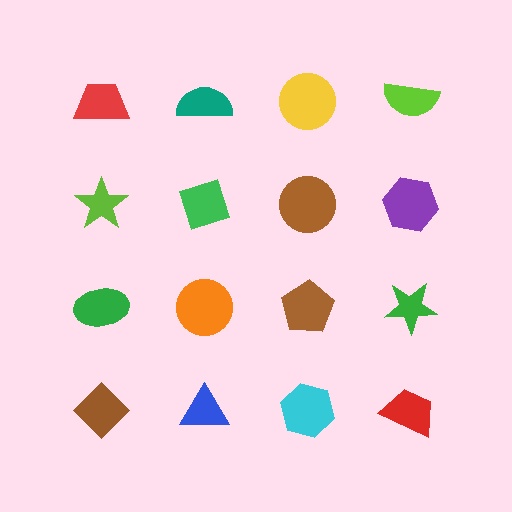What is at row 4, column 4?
A red trapezoid.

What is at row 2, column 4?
A purple hexagon.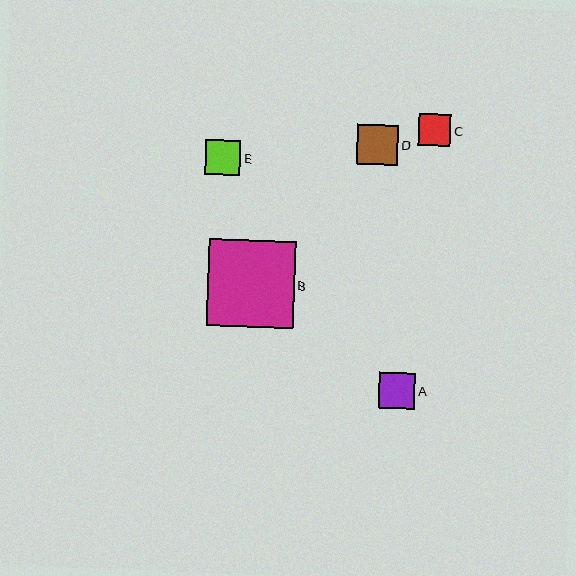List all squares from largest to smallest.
From largest to smallest: B, D, A, E, C.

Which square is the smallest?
Square C is the smallest with a size of approximately 32 pixels.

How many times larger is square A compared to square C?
Square A is approximately 1.1 times the size of square C.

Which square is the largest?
Square B is the largest with a size of approximately 87 pixels.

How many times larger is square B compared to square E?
Square B is approximately 2.5 times the size of square E.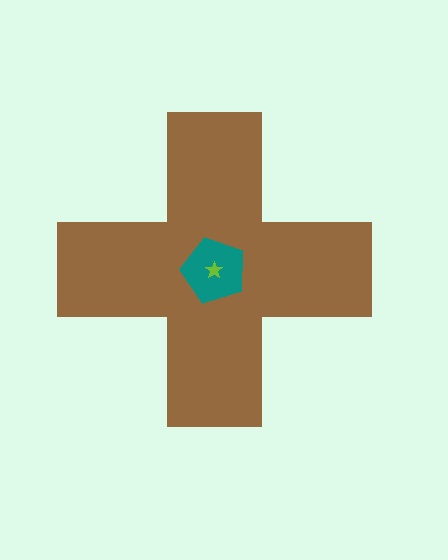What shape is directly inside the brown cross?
The teal pentagon.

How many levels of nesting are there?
3.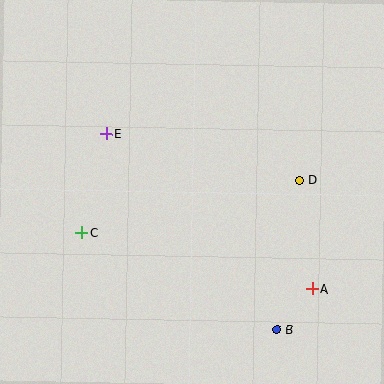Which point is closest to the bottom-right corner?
Point A is closest to the bottom-right corner.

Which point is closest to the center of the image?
Point E at (106, 133) is closest to the center.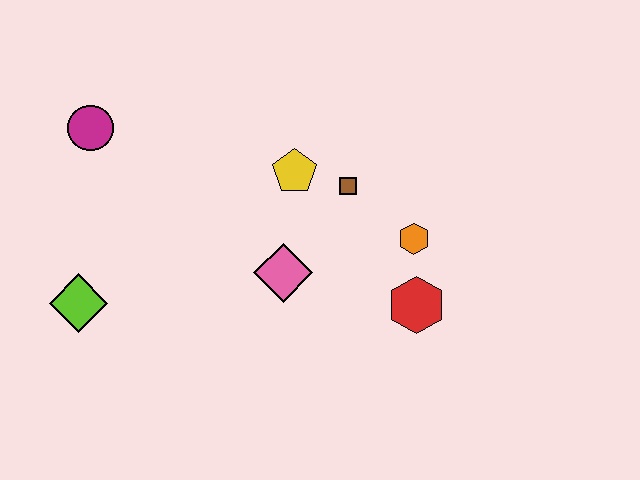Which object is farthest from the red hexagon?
The magenta circle is farthest from the red hexagon.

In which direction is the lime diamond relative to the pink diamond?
The lime diamond is to the left of the pink diamond.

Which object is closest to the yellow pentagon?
The brown square is closest to the yellow pentagon.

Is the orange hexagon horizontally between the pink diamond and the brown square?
No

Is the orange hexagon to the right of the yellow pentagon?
Yes